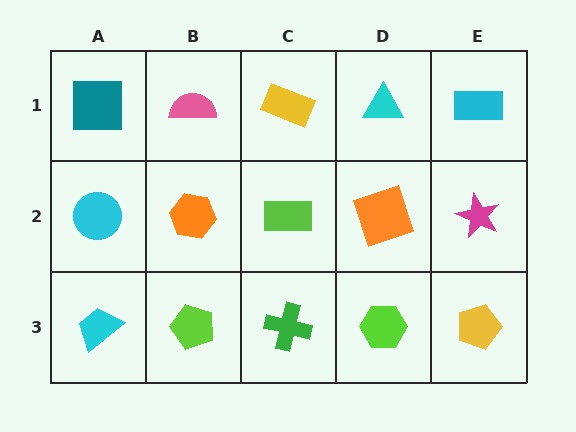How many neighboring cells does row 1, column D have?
3.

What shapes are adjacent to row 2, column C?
A yellow rectangle (row 1, column C), a green cross (row 3, column C), an orange hexagon (row 2, column B), an orange square (row 2, column D).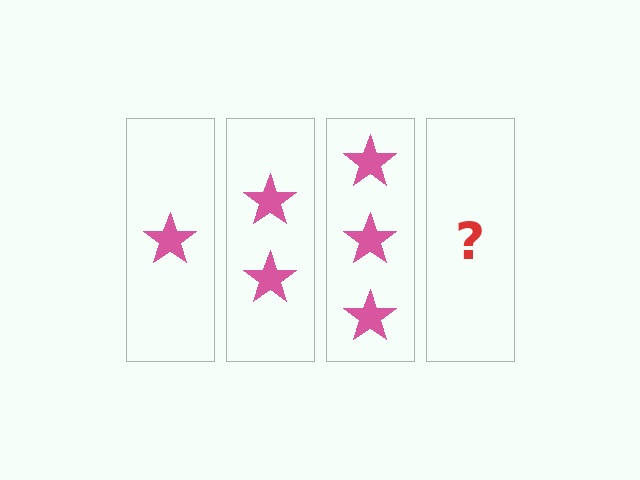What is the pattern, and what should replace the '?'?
The pattern is that each step adds one more star. The '?' should be 4 stars.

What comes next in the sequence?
The next element should be 4 stars.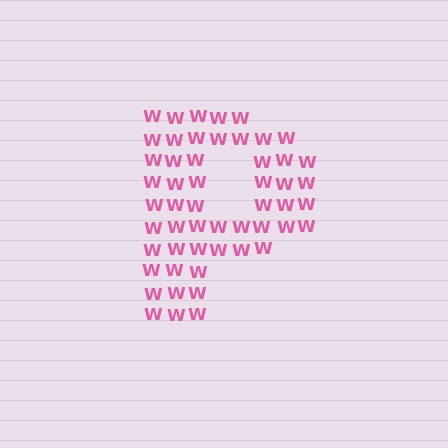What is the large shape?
The large shape is the letter P.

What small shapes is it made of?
It is made of small letter W's.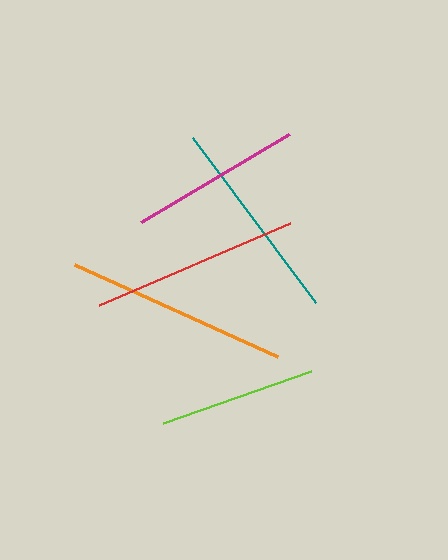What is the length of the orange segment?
The orange segment is approximately 223 pixels long.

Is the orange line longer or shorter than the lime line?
The orange line is longer than the lime line.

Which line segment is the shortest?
The lime line is the shortest at approximately 157 pixels.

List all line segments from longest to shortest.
From longest to shortest: orange, red, teal, magenta, lime.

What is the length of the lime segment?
The lime segment is approximately 157 pixels long.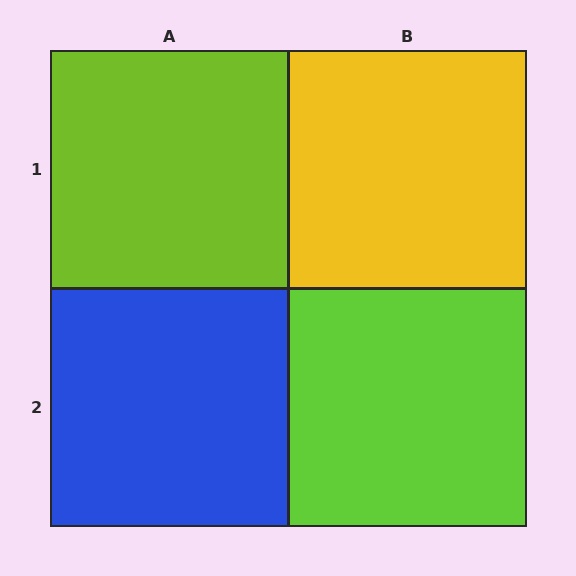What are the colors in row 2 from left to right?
Blue, lime.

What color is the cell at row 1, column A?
Lime.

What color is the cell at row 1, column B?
Yellow.